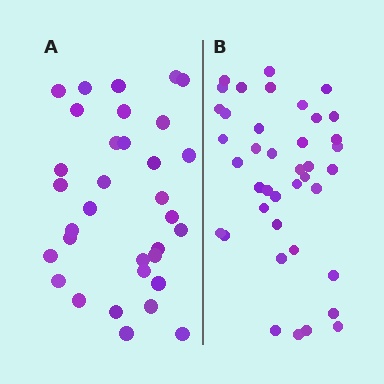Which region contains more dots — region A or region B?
Region B (the right region) has more dots.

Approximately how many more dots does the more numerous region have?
Region B has roughly 8 or so more dots than region A.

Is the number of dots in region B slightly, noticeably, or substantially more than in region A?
Region B has only slightly more — the two regions are fairly close. The ratio is roughly 1.2 to 1.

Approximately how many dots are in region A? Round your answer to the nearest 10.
About 30 dots. (The exact count is 33, which rounds to 30.)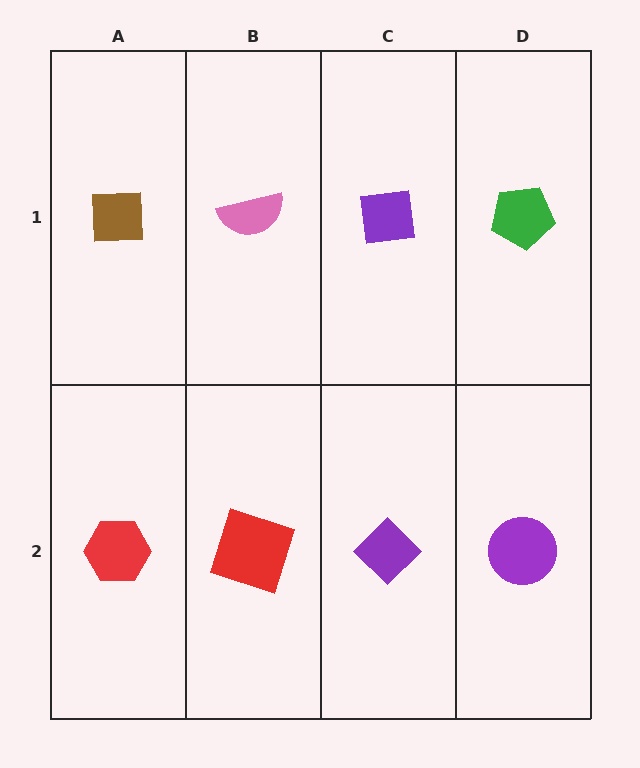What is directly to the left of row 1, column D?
A purple square.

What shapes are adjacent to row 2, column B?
A pink semicircle (row 1, column B), a red hexagon (row 2, column A), a purple diamond (row 2, column C).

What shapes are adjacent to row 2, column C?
A purple square (row 1, column C), a red square (row 2, column B), a purple circle (row 2, column D).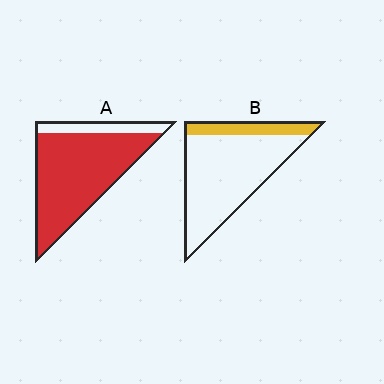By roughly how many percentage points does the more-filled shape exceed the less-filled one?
By roughly 65 percentage points (A over B).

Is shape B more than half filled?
No.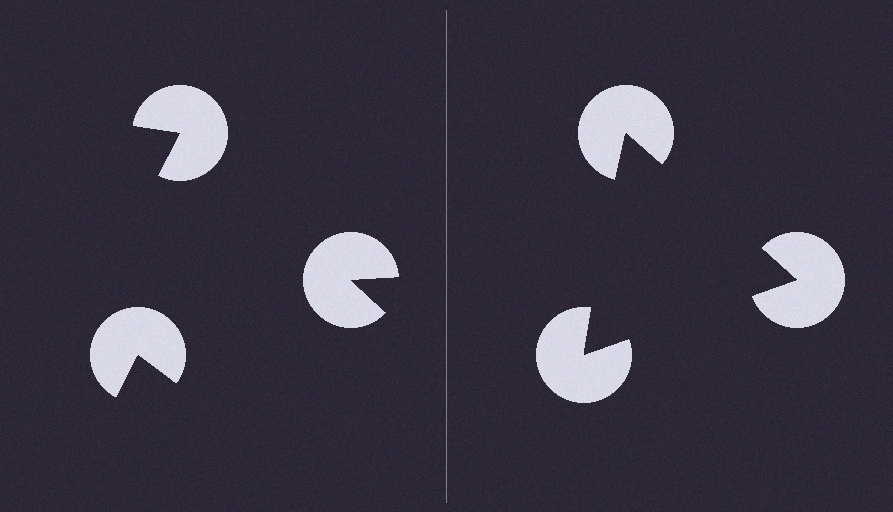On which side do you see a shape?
An illusory triangle appears on the right side. On the left side the wedge cuts are rotated, so no coherent shape forms.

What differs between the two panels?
The pac-man discs are positioned identically on both sides; only the wedge orientations differ. On the right they align to a triangle; on the left they are misaligned.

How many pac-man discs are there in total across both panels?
6 — 3 on each side.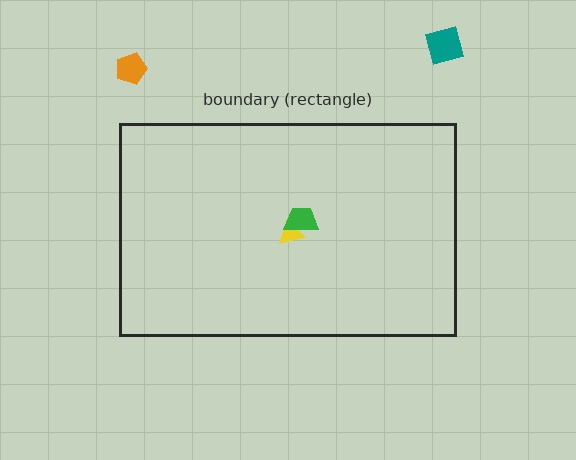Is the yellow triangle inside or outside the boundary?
Inside.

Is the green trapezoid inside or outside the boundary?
Inside.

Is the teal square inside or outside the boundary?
Outside.